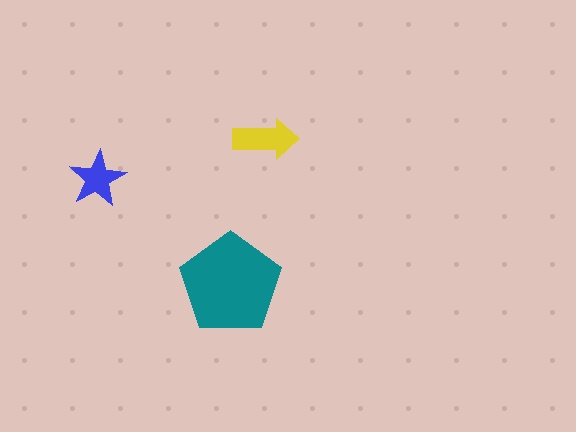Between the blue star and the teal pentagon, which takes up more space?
The teal pentagon.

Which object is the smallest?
The blue star.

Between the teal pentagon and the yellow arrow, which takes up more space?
The teal pentagon.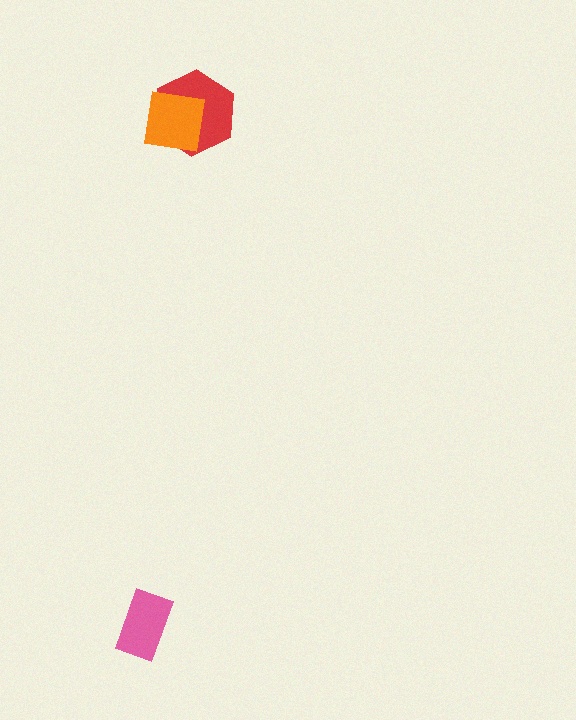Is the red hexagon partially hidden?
Yes, it is partially covered by another shape.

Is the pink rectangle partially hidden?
No, no other shape covers it.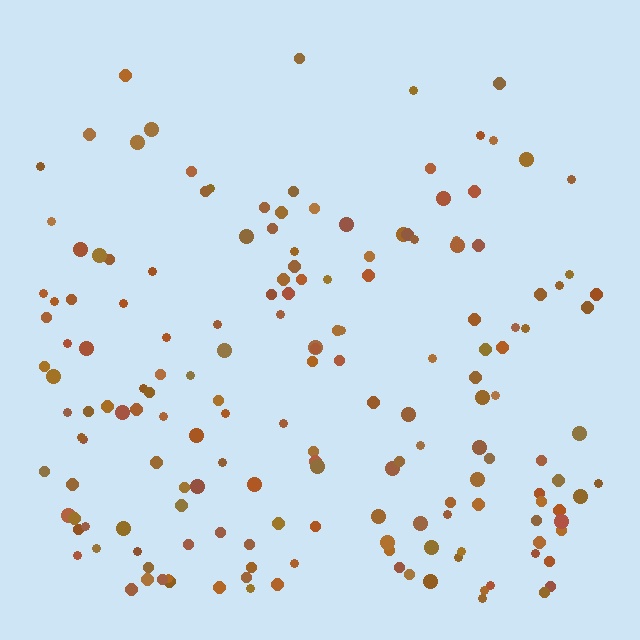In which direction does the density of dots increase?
From top to bottom, with the bottom side densest.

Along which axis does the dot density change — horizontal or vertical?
Vertical.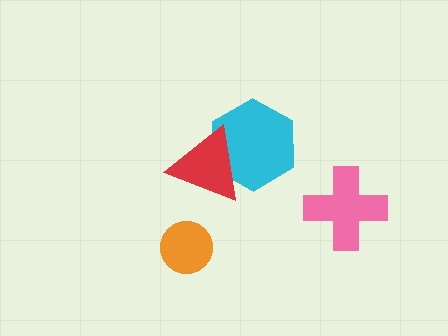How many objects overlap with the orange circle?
0 objects overlap with the orange circle.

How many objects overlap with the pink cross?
0 objects overlap with the pink cross.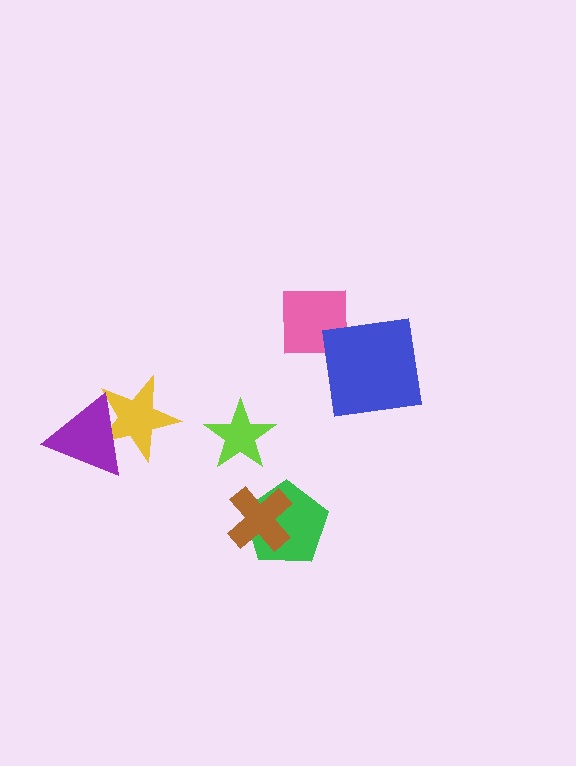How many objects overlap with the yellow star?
1 object overlaps with the yellow star.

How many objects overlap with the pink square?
1 object overlaps with the pink square.